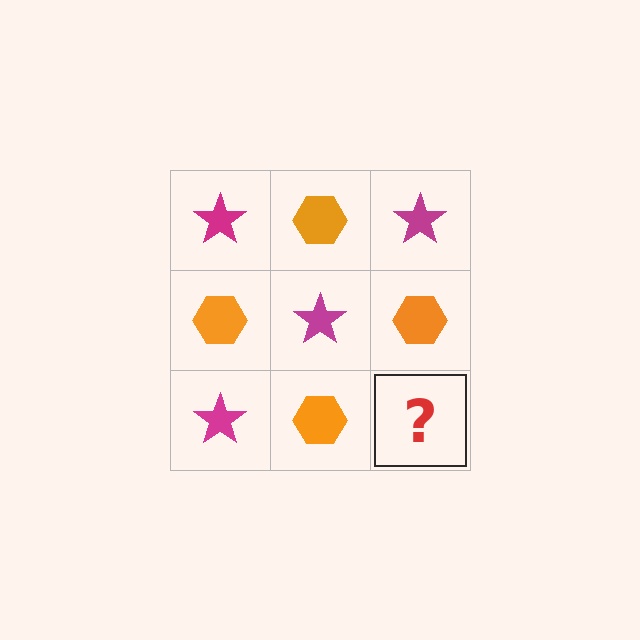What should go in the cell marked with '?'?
The missing cell should contain a magenta star.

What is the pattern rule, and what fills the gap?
The rule is that it alternates magenta star and orange hexagon in a checkerboard pattern. The gap should be filled with a magenta star.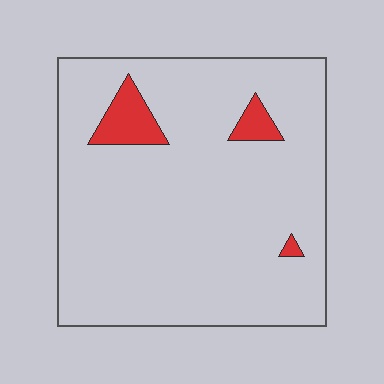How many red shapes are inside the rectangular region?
3.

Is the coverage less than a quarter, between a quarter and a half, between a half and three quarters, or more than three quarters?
Less than a quarter.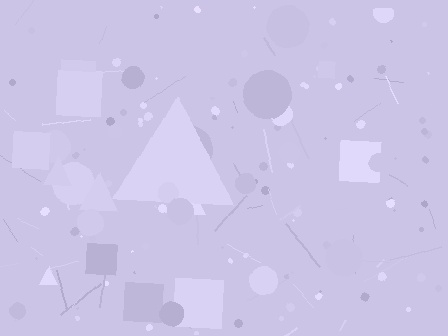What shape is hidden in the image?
A triangle is hidden in the image.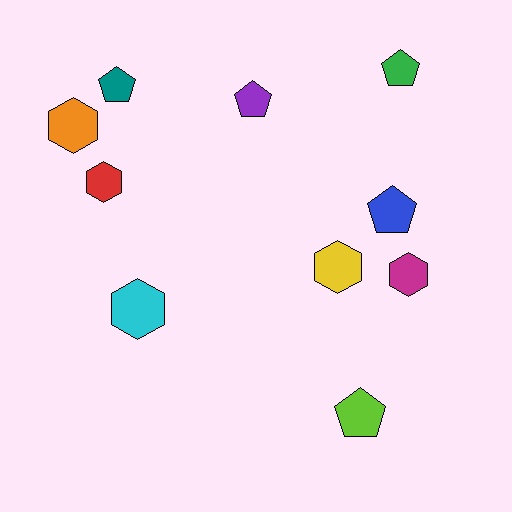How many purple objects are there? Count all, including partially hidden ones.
There is 1 purple object.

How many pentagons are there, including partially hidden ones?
There are 5 pentagons.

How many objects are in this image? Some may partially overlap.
There are 10 objects.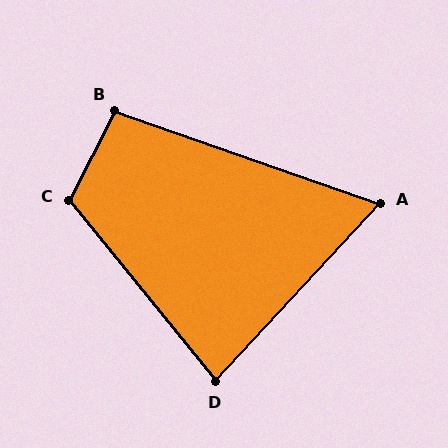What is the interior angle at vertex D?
Approximately 82 degrees (acute).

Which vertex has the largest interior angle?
C, at approximately 114 degrees.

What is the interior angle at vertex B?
Approximately 98 degrees (obtuse).